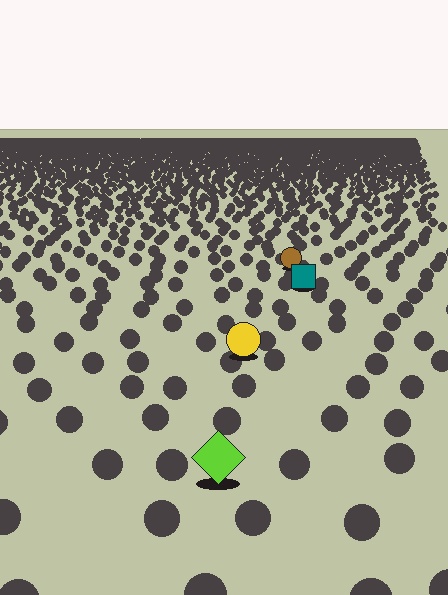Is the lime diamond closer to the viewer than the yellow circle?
Yes. The lime diamond is closer — you can tell from the texture gradient: the ground texture is coarser near it.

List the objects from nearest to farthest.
From nearest to farthest: the lime diamond, the yellow circle, the teal square, the brown circle.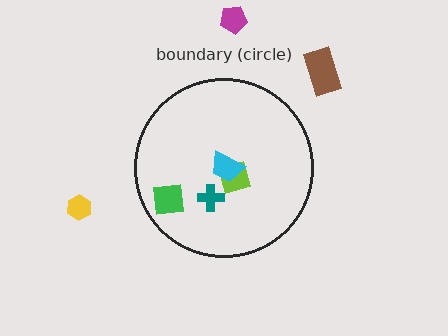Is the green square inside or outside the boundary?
Inside.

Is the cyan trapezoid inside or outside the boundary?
Inside.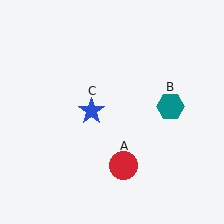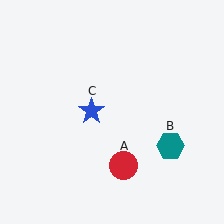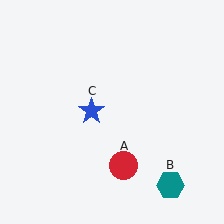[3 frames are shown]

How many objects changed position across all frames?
1 object changed position: teal hexagon (object B).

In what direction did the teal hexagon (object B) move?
The teal hexagon (object B) moved down.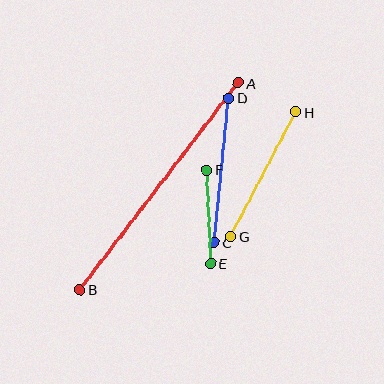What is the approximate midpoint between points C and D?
The midpoint is at approximately (221, 170) pixels.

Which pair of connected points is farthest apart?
Points A and B are farthest apart.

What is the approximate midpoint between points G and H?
The midpoint is at approximately (263, 174) pixels.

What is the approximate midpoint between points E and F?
The midpoint is at approximately (209, 217) pixels.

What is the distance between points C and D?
The distance is approximately 145 pixels.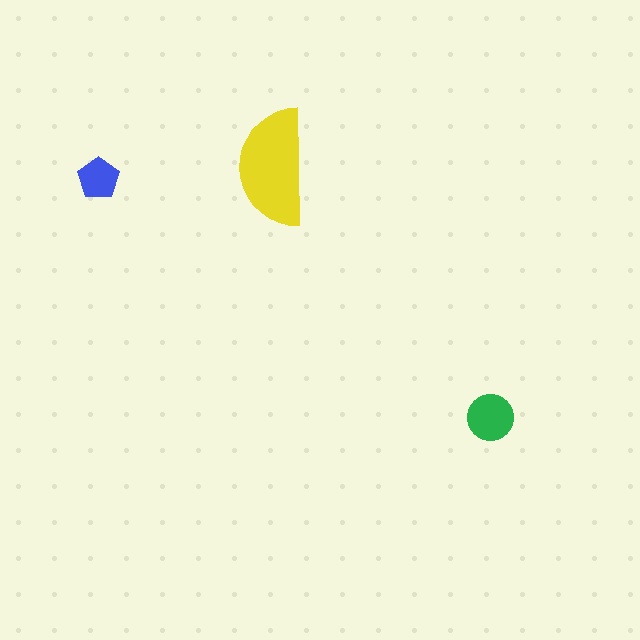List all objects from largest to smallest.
The yellow semicircle, the green circle, the blue pentagon.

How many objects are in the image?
There are 3 objects in the image.